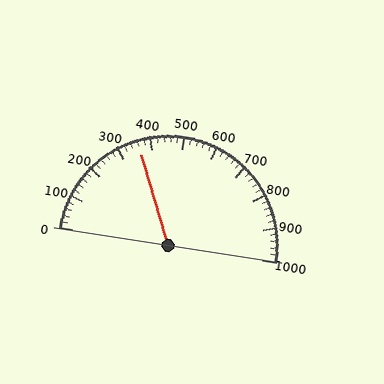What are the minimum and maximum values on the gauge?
The gauge ranges from 0 to 1000.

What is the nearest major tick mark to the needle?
The nearest major tick mark is 400.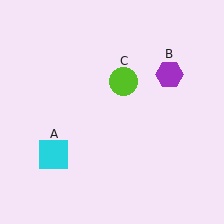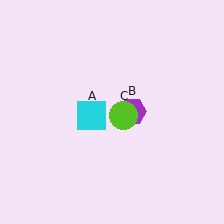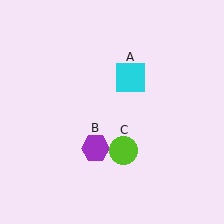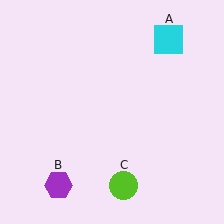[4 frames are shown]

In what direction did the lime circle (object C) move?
The lime circle (object C) moved down.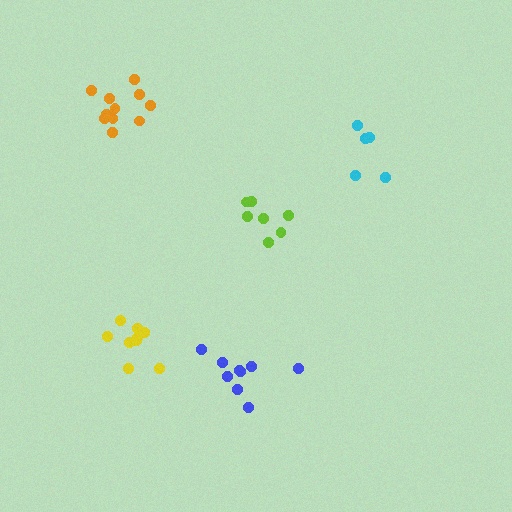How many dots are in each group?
Group 1: 7 dots, Group 2: 9 dots, Group 3: 9 dots, Group 4: 11 dots, Group 5: 5 dots (41 total).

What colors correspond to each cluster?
The clusters are colored: lime, yellow, blue, orange, cyan.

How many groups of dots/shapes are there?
There are 5 groups.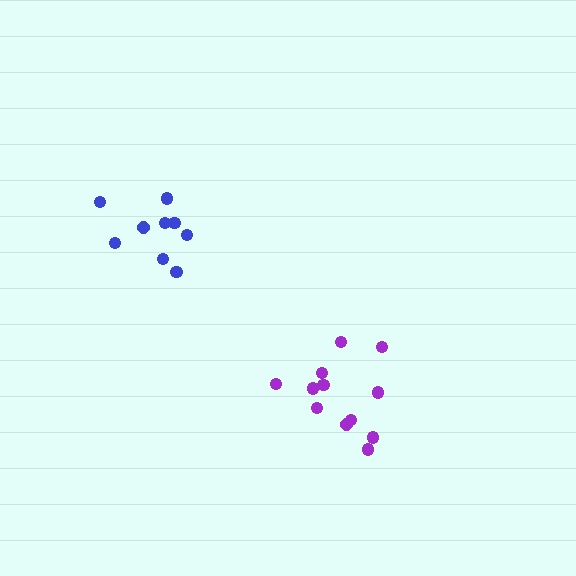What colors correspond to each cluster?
The clusters are colored: blue, purple.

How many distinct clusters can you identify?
There are 2 distinct clusters.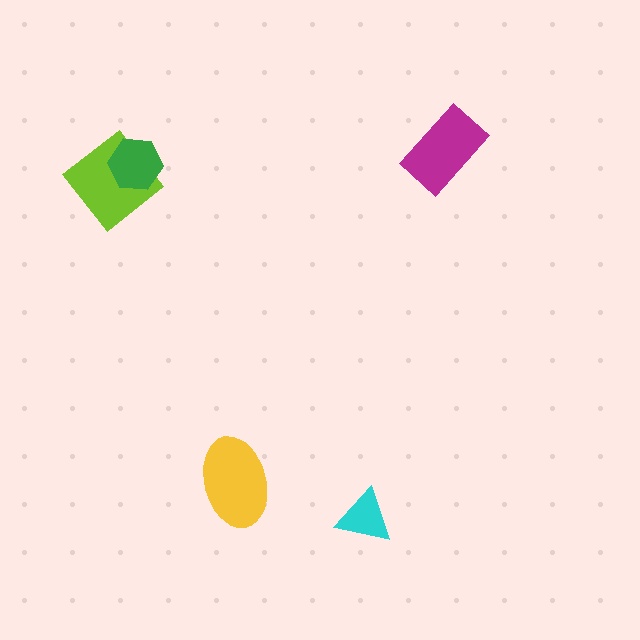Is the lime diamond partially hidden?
Yes, it is partially covered by another shape.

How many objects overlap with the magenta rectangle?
0 objects overlap with the magenta rectangle.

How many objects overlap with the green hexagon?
1 object overlaps with the green hexagon.